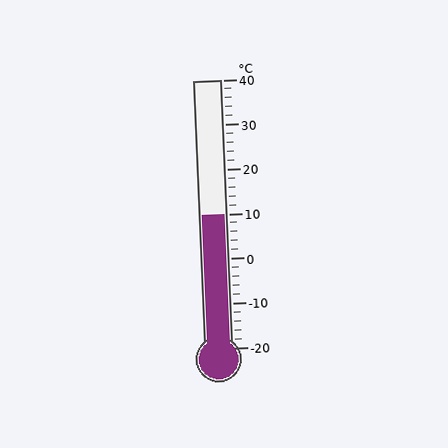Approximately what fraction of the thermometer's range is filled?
The thermometer is filled to approximately 50% of its range.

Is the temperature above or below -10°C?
The temperature is above -10°C.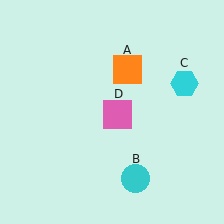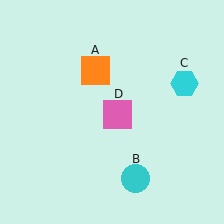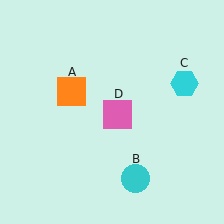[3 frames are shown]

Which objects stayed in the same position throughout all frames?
Cyan circle (object B) and cyan hexagon (object C) and pink square (object D) remained stationary.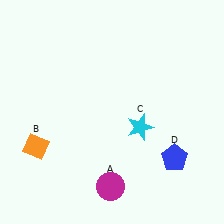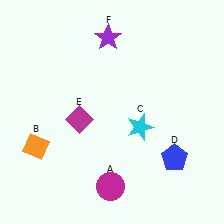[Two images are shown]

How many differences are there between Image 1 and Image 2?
There are 2 differences between the two images.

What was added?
A magenta diamond (E), a purple star (F) were added in Image 2.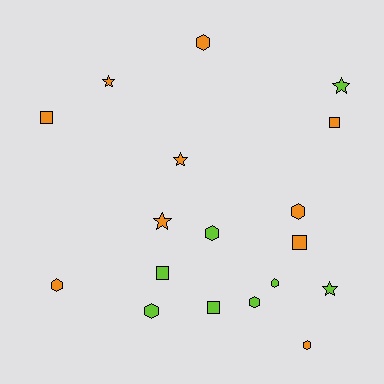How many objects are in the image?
There are 18 objects.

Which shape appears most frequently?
Hexagon, with 8 objects.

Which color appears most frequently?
Orange, with 10 objects.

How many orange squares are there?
There are 3 orange squares.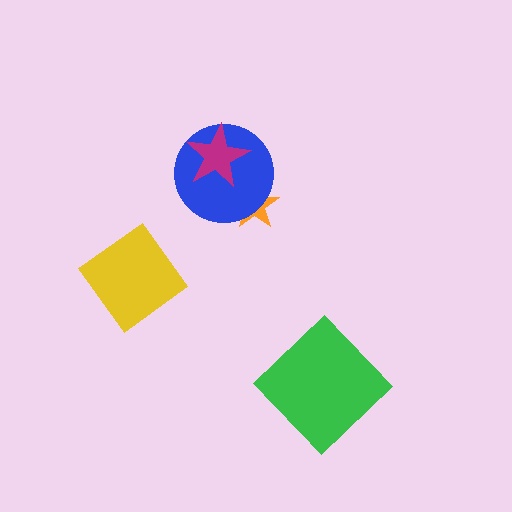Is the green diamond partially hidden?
No, no other shape covers it.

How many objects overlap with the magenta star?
1 object overlaps with the magenta star.